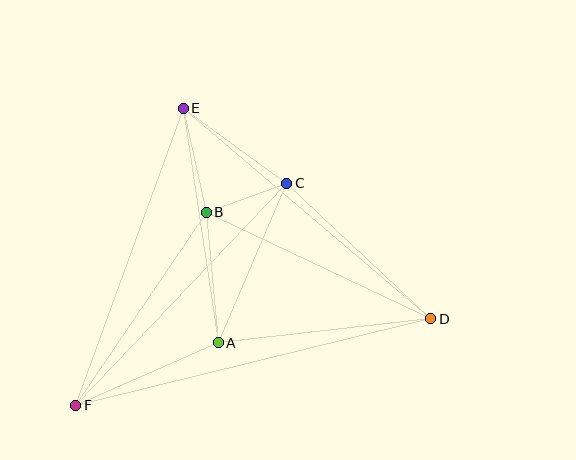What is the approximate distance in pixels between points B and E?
The distance between B and E is approximately 107 pixels.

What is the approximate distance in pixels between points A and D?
The distance between A and D is approximately 214 pixels.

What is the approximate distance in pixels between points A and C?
The distance between A and C is approximately 174 pixels.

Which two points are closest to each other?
Points B and C are closest to each other.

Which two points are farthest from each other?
Points D and F are farthest from each other.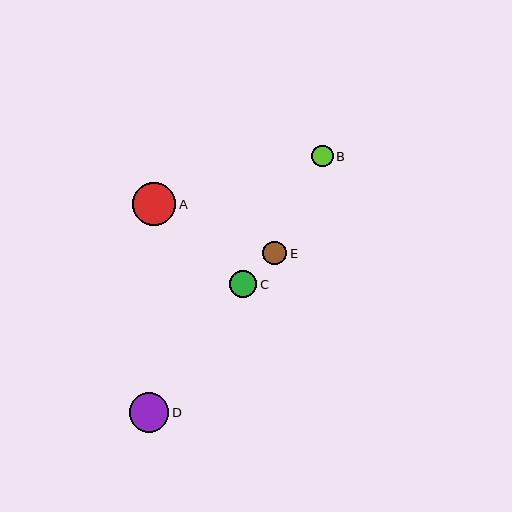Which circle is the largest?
Circle A is the largest with a size of approximately 43 pixels.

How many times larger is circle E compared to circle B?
Circle E is approximately 1.1 times the size of circle B.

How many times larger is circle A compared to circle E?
Circle A is approximately 1.8 times the size of circle E.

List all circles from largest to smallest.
From largest to smallest: A, D, C, E, B.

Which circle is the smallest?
Circle B is the smallest with a size of approximately 22 pixels.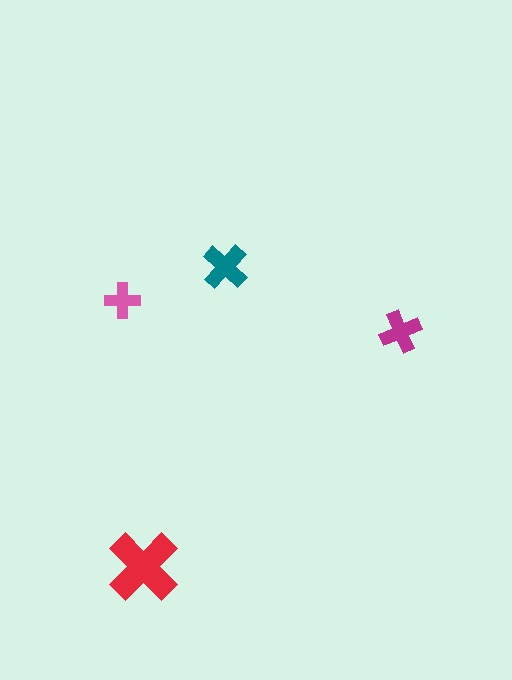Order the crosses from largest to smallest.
the red one, the teal one, the magenta one, the pink one.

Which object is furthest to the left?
The pink cross is leftmost.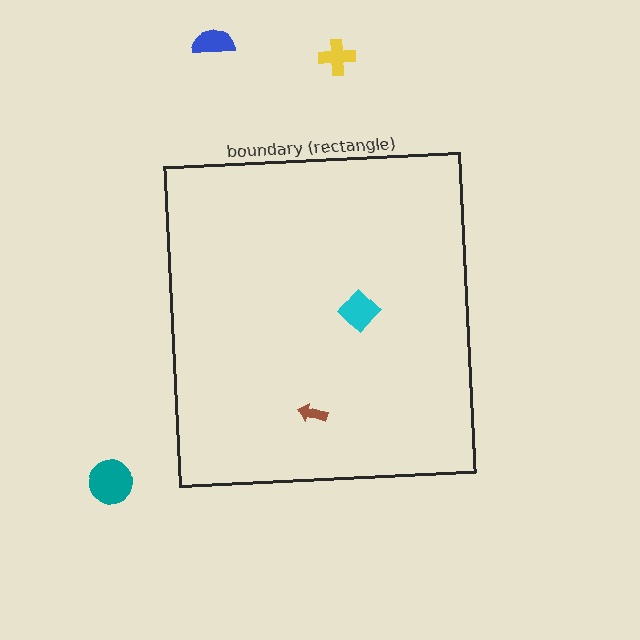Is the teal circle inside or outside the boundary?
Outside.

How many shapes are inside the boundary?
2 inside, 3 outside.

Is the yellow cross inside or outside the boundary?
Outside.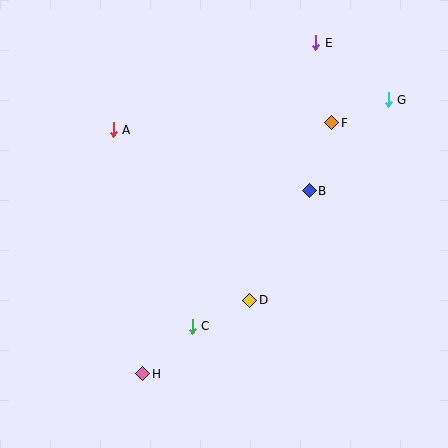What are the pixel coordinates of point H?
Point H is at (143, 374).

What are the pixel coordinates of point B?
Point B is at (309, 191).